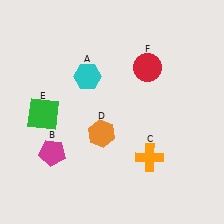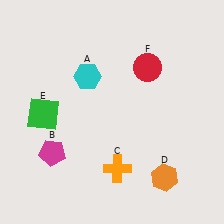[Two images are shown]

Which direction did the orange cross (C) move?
The orange cross (C) moved left.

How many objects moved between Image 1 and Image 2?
2 objects moved between the two images.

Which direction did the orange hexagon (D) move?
The orange hexagon (D) moved right.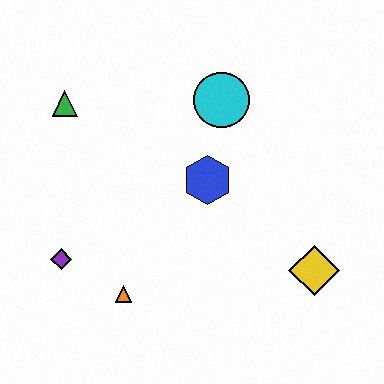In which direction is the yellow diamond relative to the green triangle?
The yellow diamond is to the right of the green triangle.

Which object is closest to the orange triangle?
The purple diamond is closest to the orange triangle.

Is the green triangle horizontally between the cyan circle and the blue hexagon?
No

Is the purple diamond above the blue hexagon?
No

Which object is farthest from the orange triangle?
The cyan circle is farthest from the orange triangle.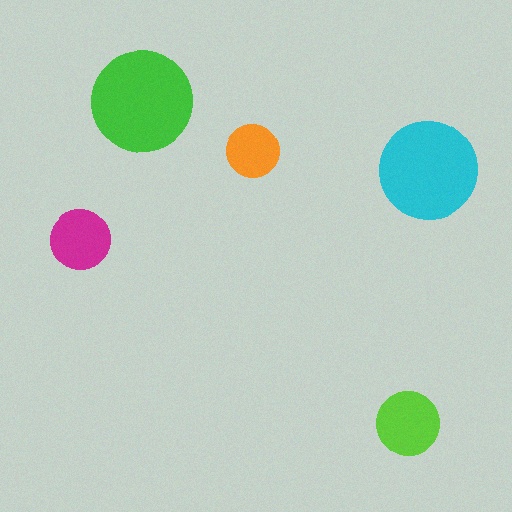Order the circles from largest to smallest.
the green one, the cyan one, the lime one, the magenta one, the orange one.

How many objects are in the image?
There are 5 objects in the image.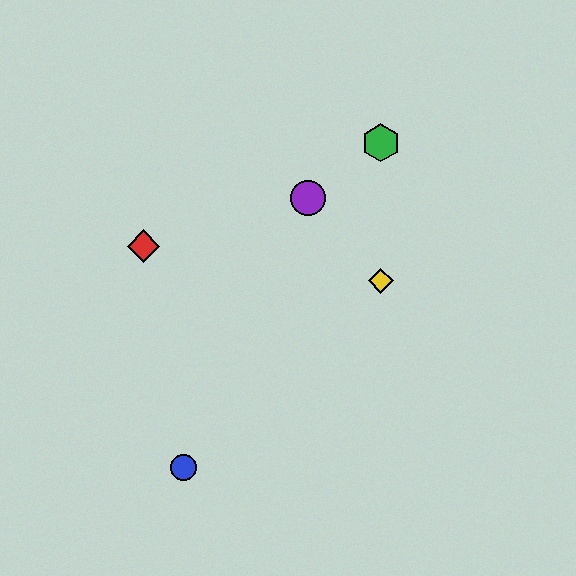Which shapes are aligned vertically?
The green hexagon, the yellow diamond are aligned vertically.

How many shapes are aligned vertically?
2 shapes (the green hexagon, the yellow diamond) are aligned vertically.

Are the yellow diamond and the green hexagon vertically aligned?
Yes, both are at x≈381.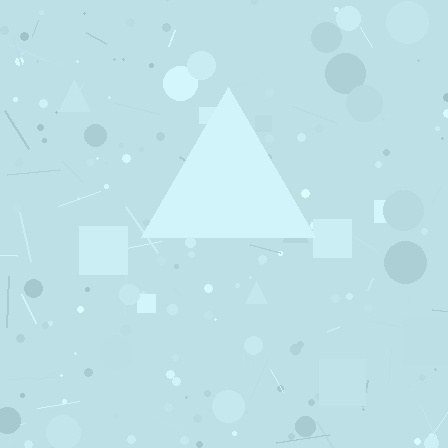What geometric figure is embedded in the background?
A triangle is embedded in the background.